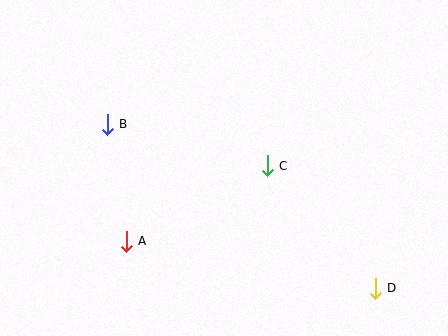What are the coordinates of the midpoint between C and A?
The midpoint between C and A is at (197, 204).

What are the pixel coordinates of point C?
Point C is at (267, 166).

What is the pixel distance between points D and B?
The distance between D and B is 314 pixels.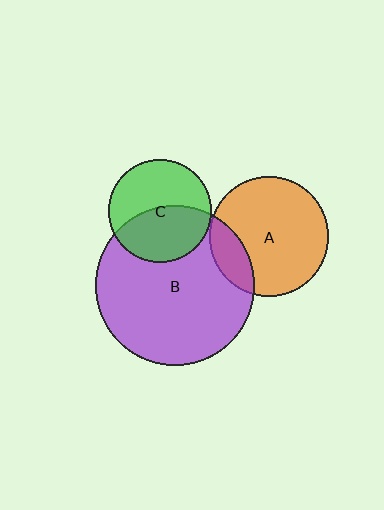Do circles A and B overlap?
Yes.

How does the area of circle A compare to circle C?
Approximately 1.3 times.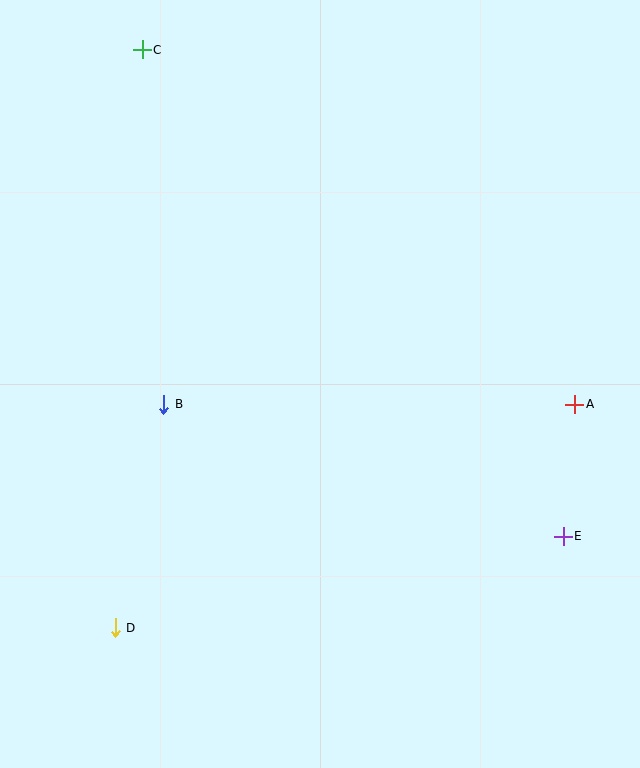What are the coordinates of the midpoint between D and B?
The midpoint between D and B is at (140, 516).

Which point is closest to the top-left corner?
Point C is closest to the top-left corner.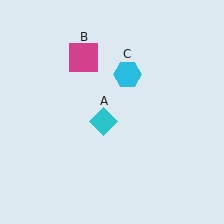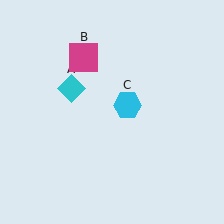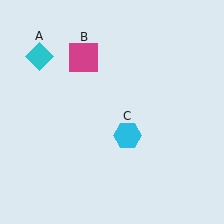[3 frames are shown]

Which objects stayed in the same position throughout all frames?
Magenta square (object B) remained stationary.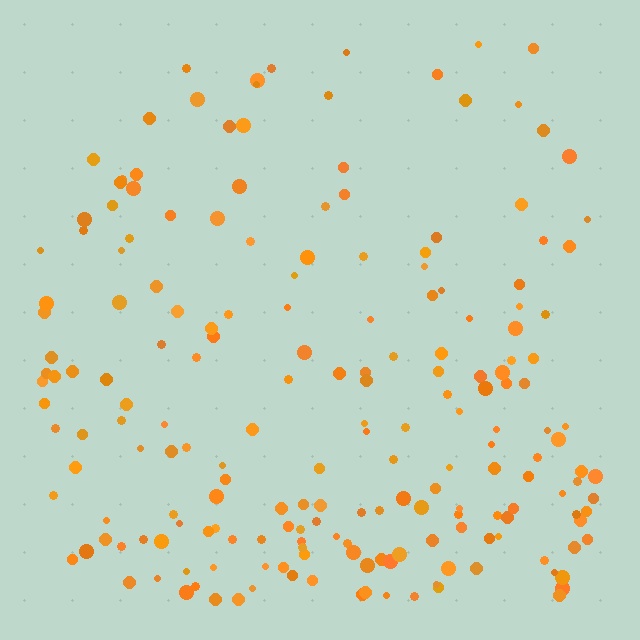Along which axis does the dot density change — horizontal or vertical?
Vertical.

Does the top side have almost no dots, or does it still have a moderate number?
Still a moderate number, just noticeably fewer than the bottom.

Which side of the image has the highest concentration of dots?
The bottom.